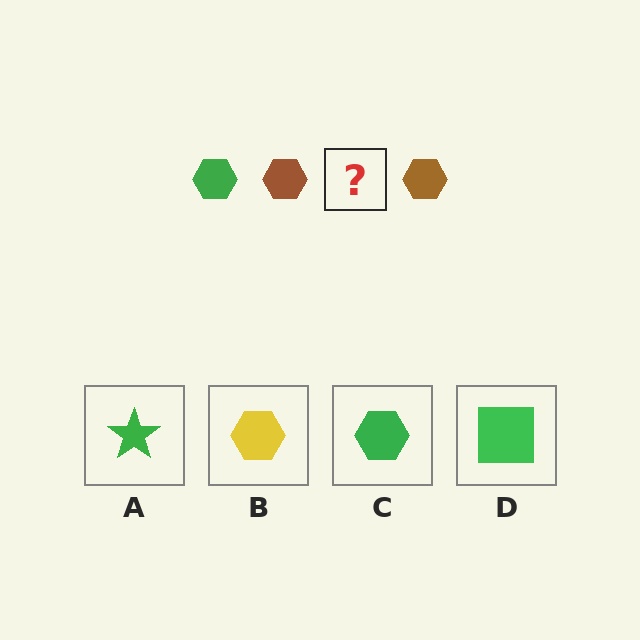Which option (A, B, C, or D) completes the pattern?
C.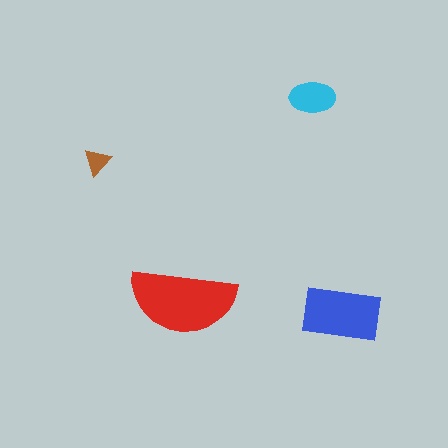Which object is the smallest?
The brown triangle.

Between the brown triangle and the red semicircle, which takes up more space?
The red semicircle.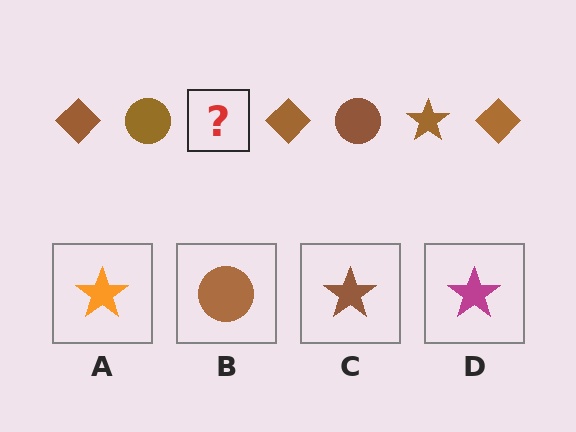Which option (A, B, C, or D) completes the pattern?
C.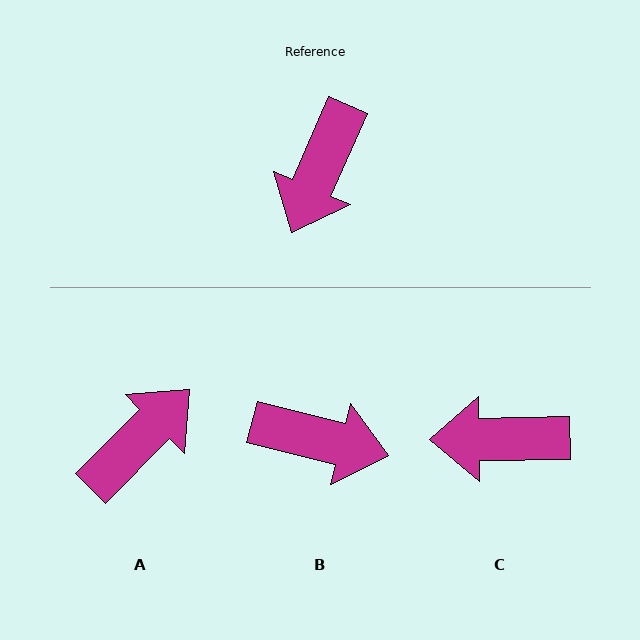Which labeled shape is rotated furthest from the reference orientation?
A, about 159 degrees away.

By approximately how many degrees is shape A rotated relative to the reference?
Approximately 159 degrees counter-clockwise.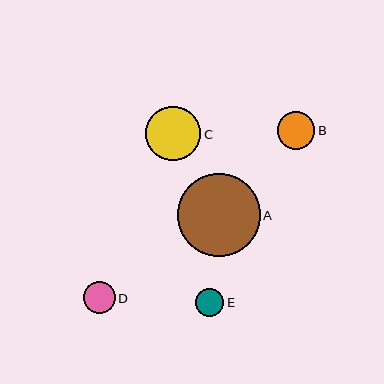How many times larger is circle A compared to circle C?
Circle A is approximately 1.5 times the size of circle C.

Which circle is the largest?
Circle A is the largest with a size of approximately 83 pixels.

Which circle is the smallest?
Circle E is the smallest with a size of approximately 28 pixels.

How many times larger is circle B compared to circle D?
Circle B is approximately 1.2 times the size of circle D.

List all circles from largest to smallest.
From largest to smallest: A, C, B, D, E.